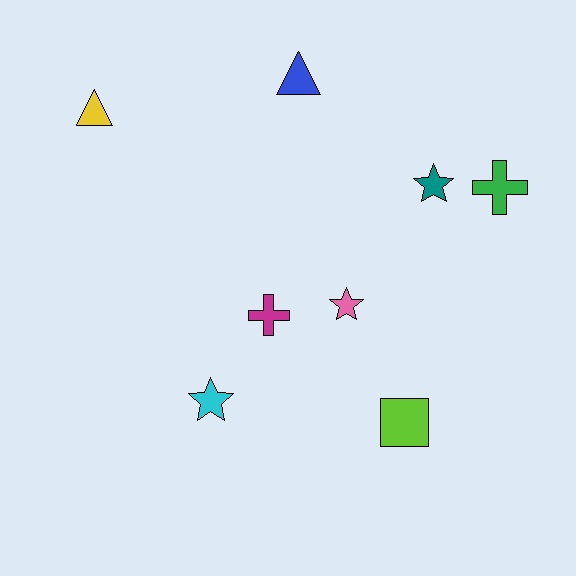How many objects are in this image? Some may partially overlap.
There are 8 objects.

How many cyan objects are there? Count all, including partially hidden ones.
There is 1 cyan object.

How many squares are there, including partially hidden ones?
There is 1 square.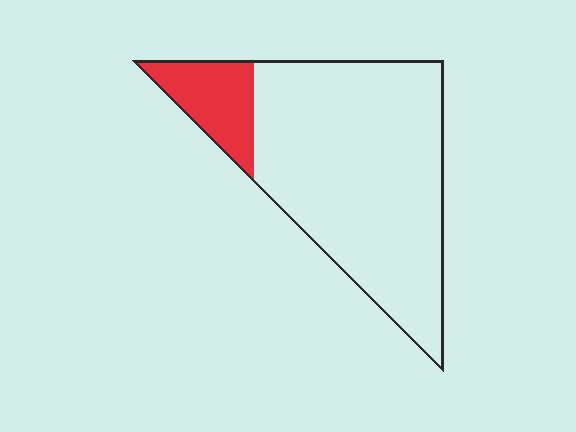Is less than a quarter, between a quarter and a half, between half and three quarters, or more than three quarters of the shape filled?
Less than a quarter.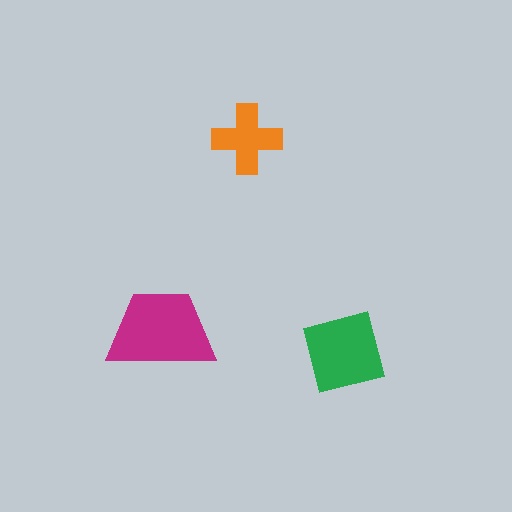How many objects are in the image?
There are 3 objects in the image.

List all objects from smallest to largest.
The orange cross, the green square, the magenta trapezoid.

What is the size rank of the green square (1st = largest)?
2nd.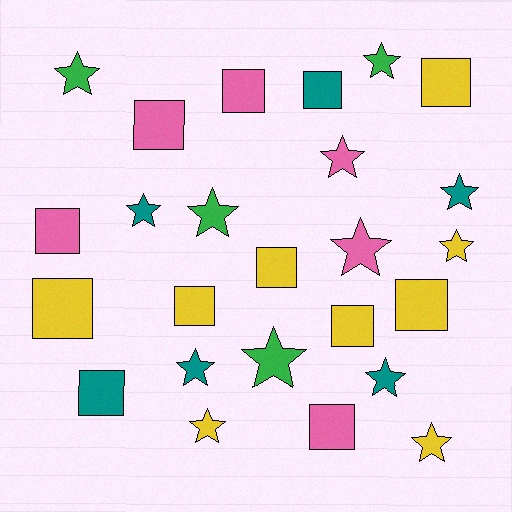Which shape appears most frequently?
Star, with 13 objects.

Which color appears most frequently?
Yellow, with 9 objects.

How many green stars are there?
There are 4 green stars.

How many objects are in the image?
There are 25 objects.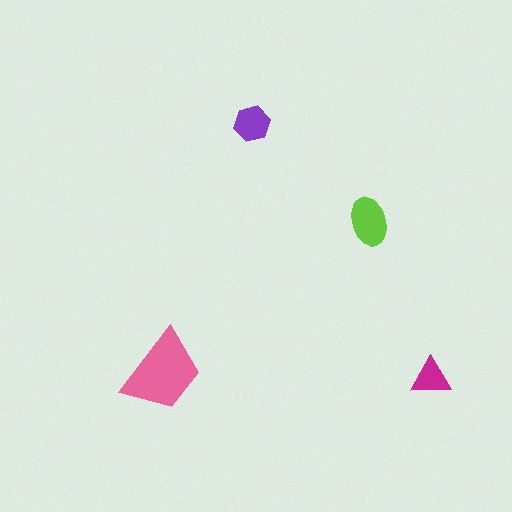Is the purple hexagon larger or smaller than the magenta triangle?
Larger.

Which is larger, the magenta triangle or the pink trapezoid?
The pink trapezoid.